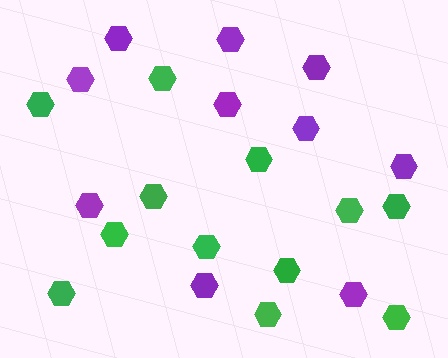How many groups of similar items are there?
There are 2 groups: one group of purple hexagons (10) and one group of green hexagons (12).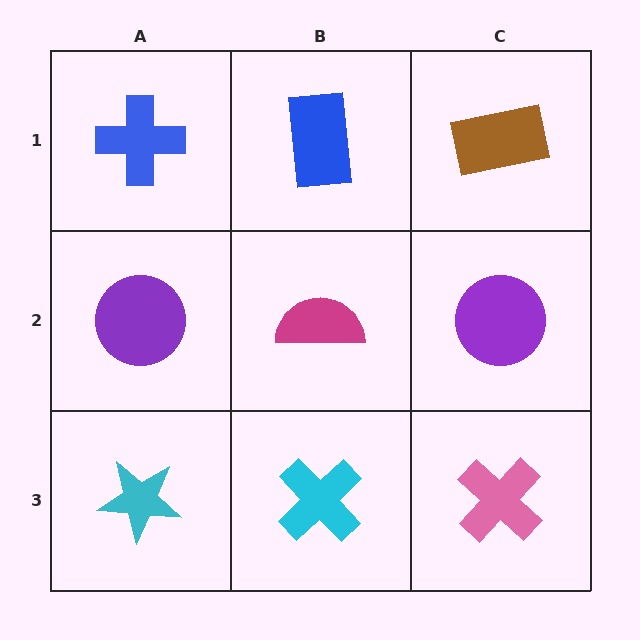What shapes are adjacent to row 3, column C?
A purple circle (row 2, column C), a cyan cross (row 3, column B).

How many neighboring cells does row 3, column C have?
2.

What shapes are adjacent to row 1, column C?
A purple circle (row 2, column C), a blue rectangle (row 1, column B).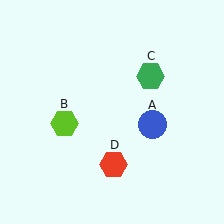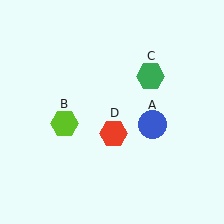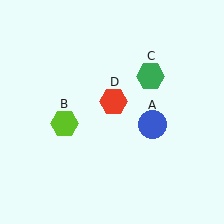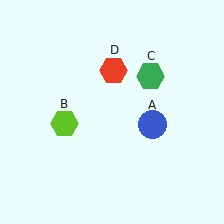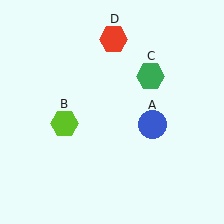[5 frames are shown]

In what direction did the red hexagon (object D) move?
The red hexagon (object D) moved up.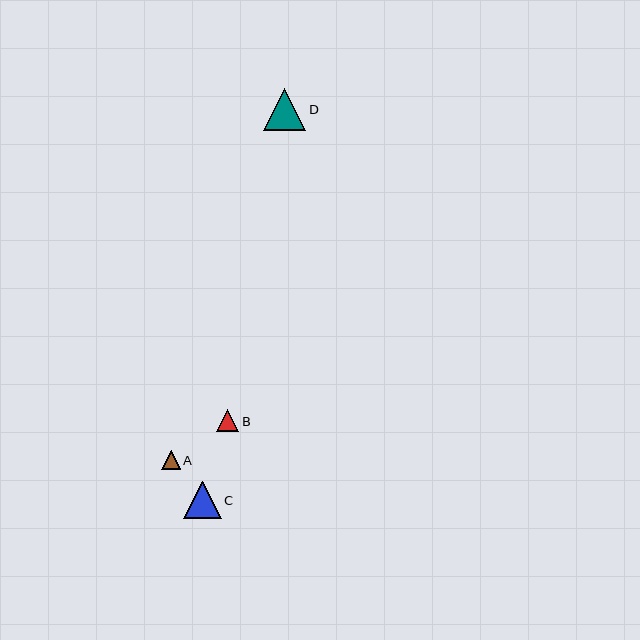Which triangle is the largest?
Triangle D is the largest with a size of approximately 42 pixels.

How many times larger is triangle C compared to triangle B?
Triangle C is approximately 1.7 times the size of triangle B.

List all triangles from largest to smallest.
From largest to smallest: D, C, B, A.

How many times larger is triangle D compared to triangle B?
Triangle D is approximately 1.9 times the size of triangle B.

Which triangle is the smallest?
Triangle A is the smallest with a size of approximately 19 pixels.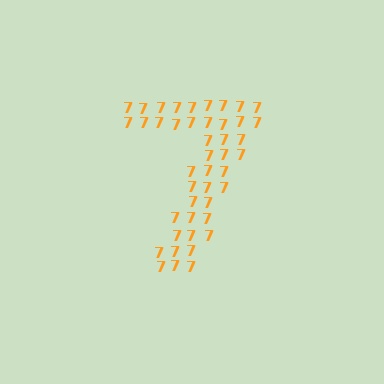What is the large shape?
The large shape is the digit 7.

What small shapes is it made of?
It is made of small digit 7's.